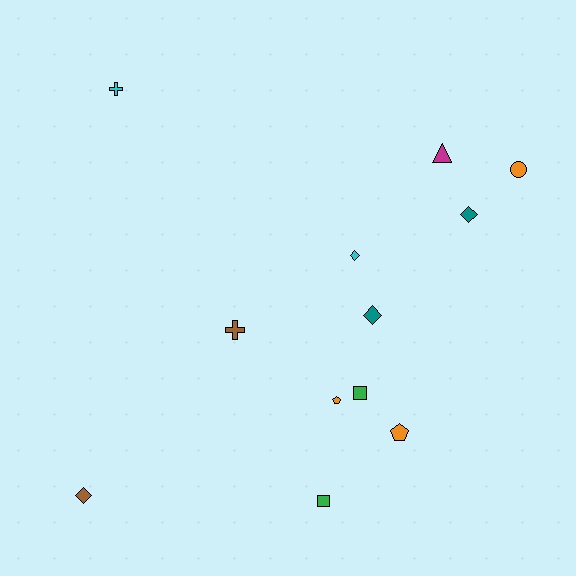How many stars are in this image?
There are no stars.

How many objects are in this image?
There are 12 objects.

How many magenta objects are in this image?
There is 1 magenta object.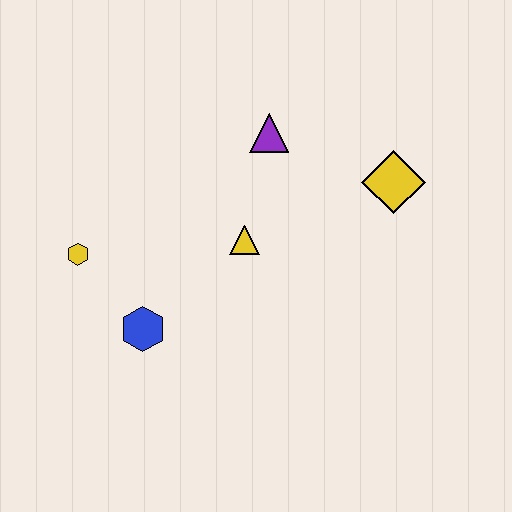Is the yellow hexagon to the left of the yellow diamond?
Yes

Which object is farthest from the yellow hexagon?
The yellow diamond is farthest from the yellow hexagon.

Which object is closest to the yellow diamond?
The purple triangle is closest to the yellow diamond.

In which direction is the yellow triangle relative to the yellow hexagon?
The yellow triangle is to the right of the yellow hexagon.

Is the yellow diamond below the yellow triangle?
No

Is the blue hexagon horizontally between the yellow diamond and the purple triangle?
No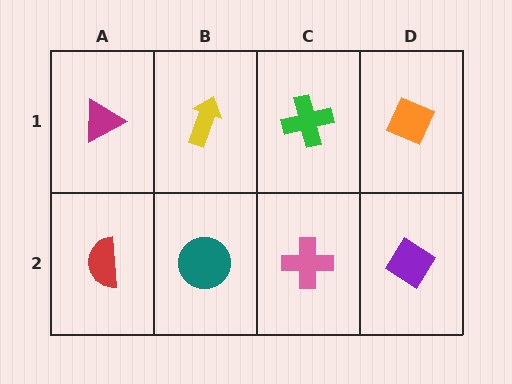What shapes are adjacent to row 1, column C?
A pink cross (row 2, column C), a yellow arrow (row 1, column B), an orange diamond (row 1, column D).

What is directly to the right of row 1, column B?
A green cross.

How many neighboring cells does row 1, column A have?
2.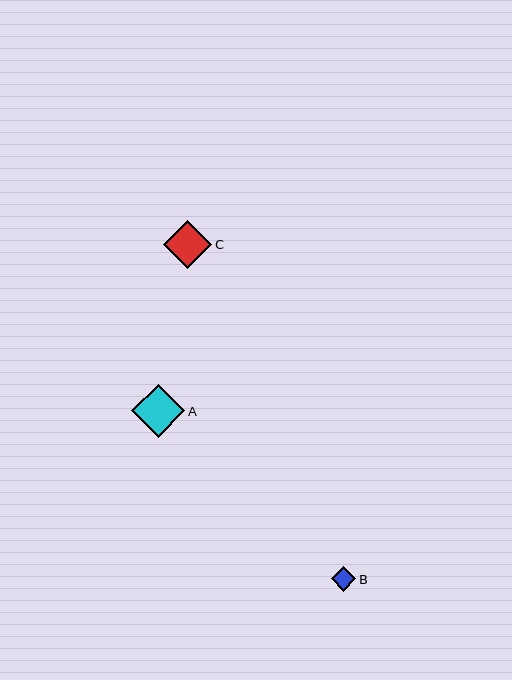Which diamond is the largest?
Diamond A is the largest with a size of approximately 53 pixels.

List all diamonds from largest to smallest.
From largest to smallest: A, C, B.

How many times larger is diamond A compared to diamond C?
Diamond A is approximately 1.1 times the size of diamond C.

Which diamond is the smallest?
Diamond B is the smallest with a size of approximately 25 pixels.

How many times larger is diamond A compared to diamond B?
Diamond A is approximately 2.1 times the size of diamond B.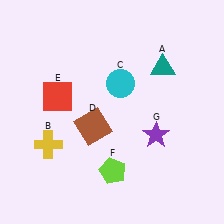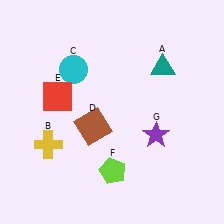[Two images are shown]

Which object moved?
The cyan circle (C) moved left.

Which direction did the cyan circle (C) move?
The cyan circle (C) moved left.